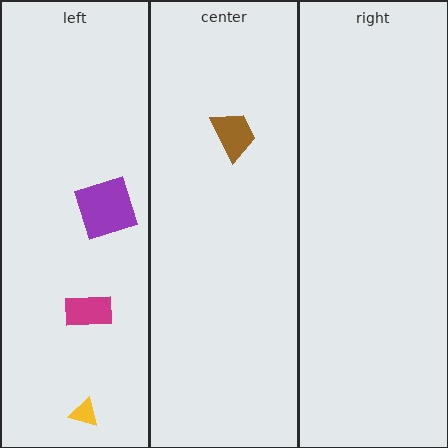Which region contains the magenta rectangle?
The left region.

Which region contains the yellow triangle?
The left region.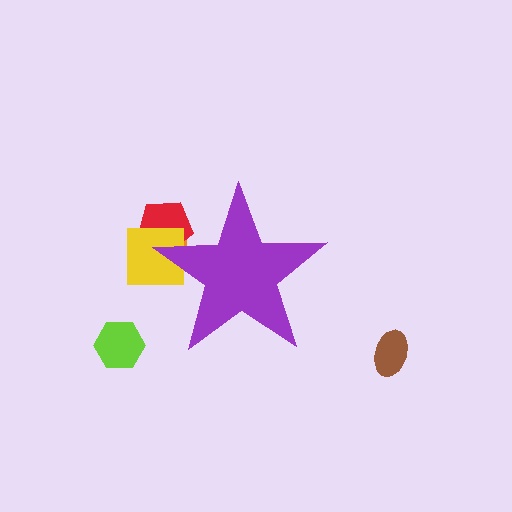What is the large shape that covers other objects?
A purple star.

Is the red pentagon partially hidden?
Yes, the red pentagon is partially hidden behind the purple star.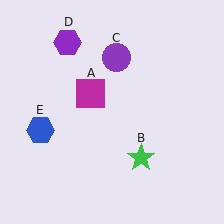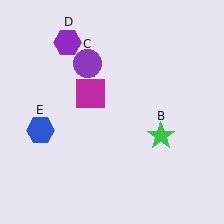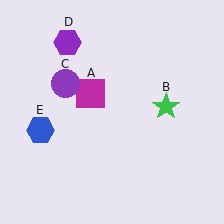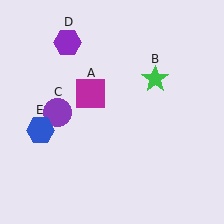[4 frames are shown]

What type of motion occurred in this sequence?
The green star (object B), purple circle (object C) rotated counterclockwise around the center of the scene.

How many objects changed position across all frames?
2 objects changed position: green star (object B), purple circle (object C).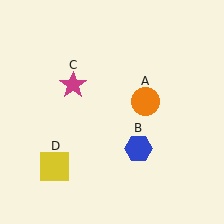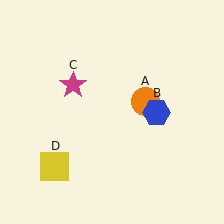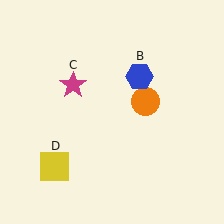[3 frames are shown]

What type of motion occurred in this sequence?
The blue hexagon (object B) rotated counterclockwise around the center of the scene.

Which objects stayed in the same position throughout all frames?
Orange circle (object A) and magenta star (object C) and yellow square (object D) remained stationary.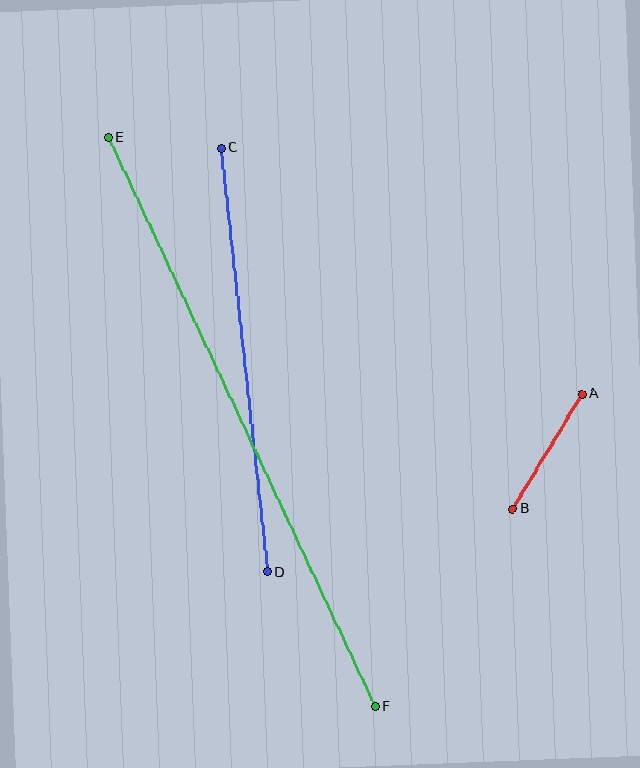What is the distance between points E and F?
The distance is approximately 628 pixels.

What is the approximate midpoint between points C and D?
The midpoint is at approximately (244, 360) pixels.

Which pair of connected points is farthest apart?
Points E and F are farthest apart.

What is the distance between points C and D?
The distance is approximately 426 pixels.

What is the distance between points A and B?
The distance is approximately 134 pixels.